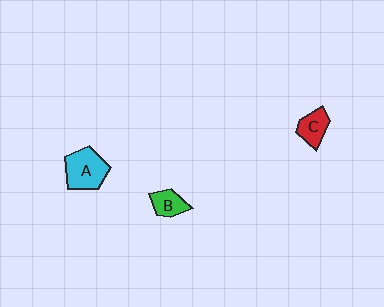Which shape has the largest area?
Shape A (cyan).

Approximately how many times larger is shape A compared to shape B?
Approximately 1.8 times.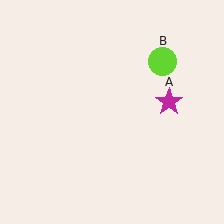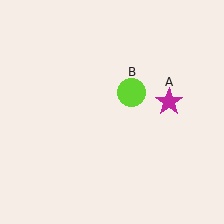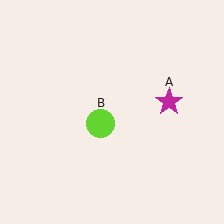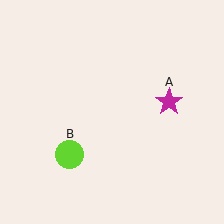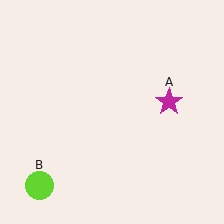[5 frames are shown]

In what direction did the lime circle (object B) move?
The lime circle (object B) moved down and to the left.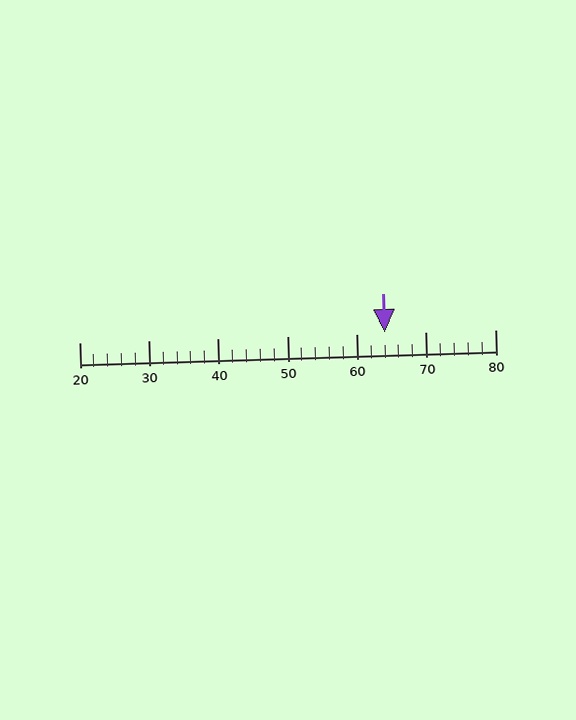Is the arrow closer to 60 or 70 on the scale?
The arrow is closer to 60.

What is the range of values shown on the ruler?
The ruler shows values from 20 to 80.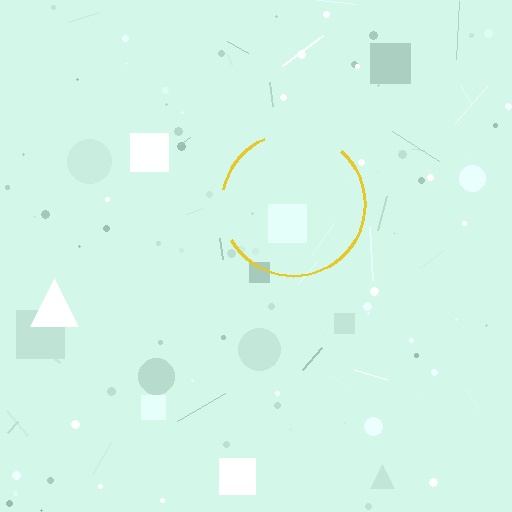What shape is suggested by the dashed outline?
The dashed outline suggests a circle.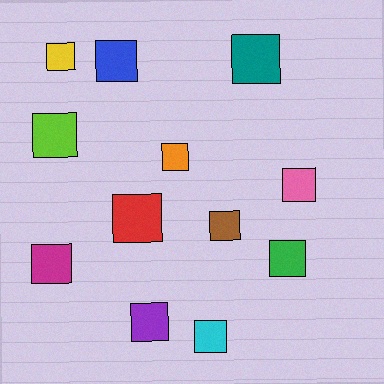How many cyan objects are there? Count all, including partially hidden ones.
There is 1 cyan object.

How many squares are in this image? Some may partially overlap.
There are 12 squares.